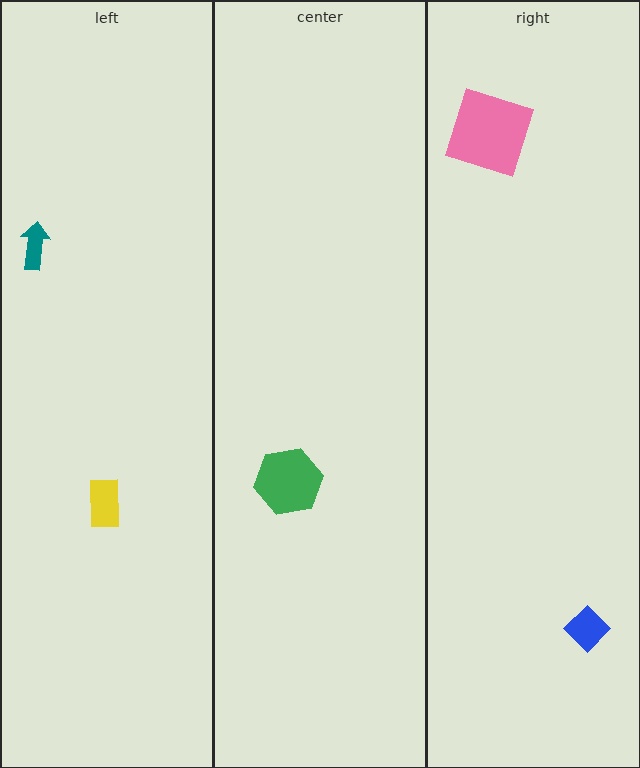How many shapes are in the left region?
2.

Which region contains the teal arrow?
The left region.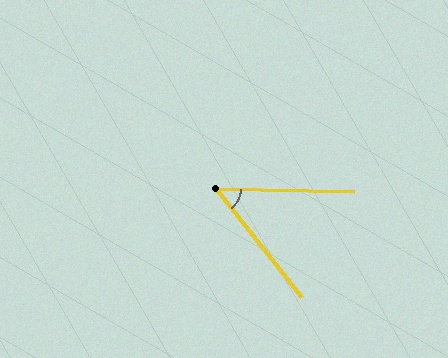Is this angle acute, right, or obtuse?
It is acute.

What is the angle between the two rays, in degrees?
Approximately 50 degrees.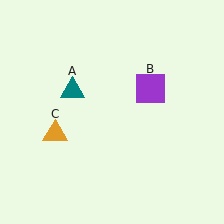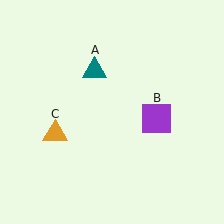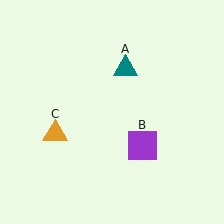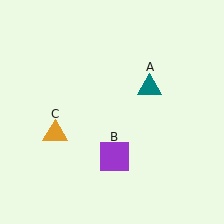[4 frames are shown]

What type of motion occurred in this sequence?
The teal triangle (object A), purple square (object B) rotated clockwise around the center of the scene.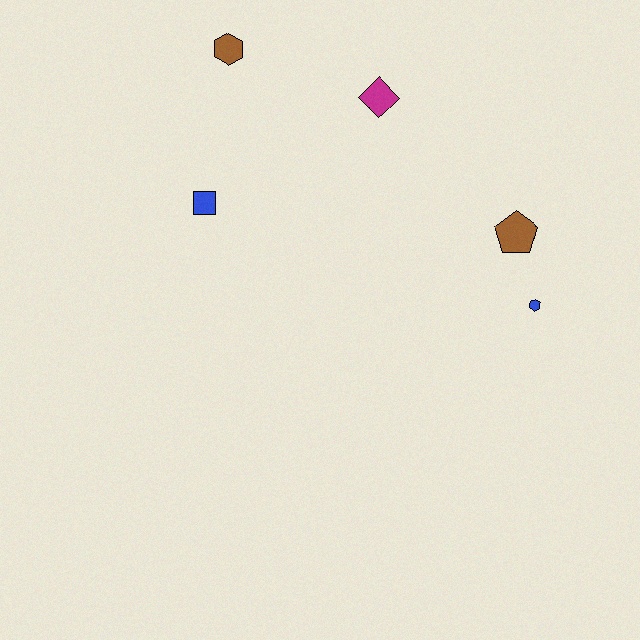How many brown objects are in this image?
There are 2 brown objects.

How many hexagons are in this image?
There are 2 hexagons.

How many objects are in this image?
There are 5 objects.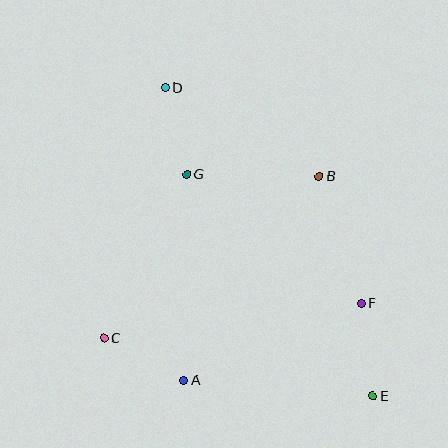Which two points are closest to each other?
Points D and G are closest to each other.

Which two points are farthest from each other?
Points D and E are farthest from each other.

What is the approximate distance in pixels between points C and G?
The distance between C and G is approximately 184 pixels.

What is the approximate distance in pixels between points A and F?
The distance between A and F is approximately 193 pixels.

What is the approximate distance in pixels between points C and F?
The distance between C and F is approximately 259 pixels.